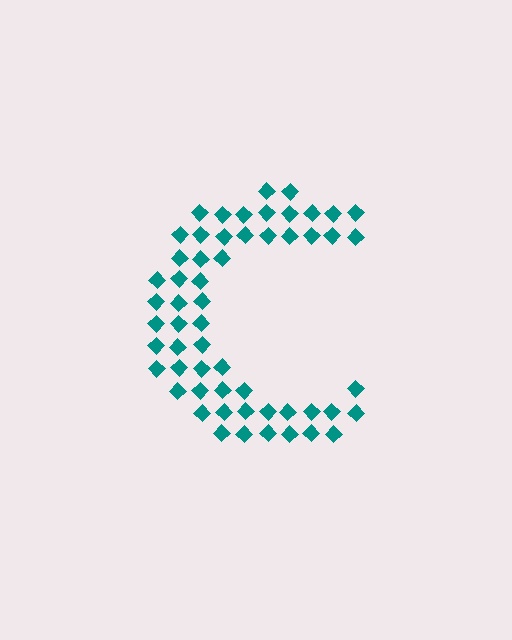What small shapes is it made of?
It is made of small diamonds.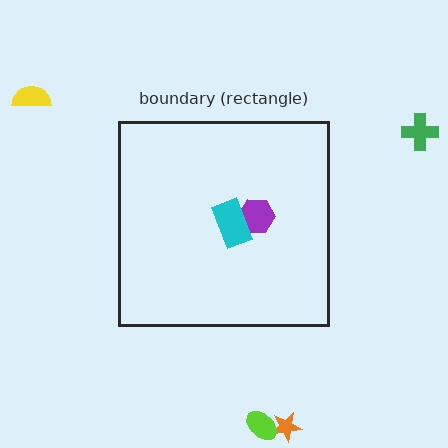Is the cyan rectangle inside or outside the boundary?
Inside.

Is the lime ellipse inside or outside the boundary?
Outside.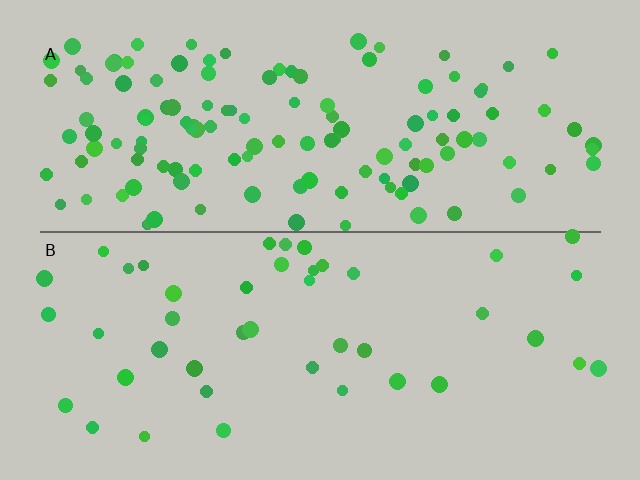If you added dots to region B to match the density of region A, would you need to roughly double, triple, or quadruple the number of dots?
Approximately triple.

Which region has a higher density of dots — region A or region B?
A (the top).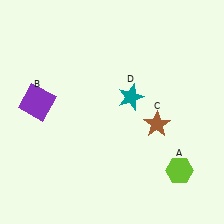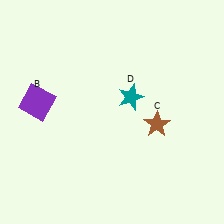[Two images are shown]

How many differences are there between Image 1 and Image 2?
There is 1 difference between the two images.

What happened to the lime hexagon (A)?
The lime hexagon (A) was removed in Image 2. It was in the bottom-right area of Image 1.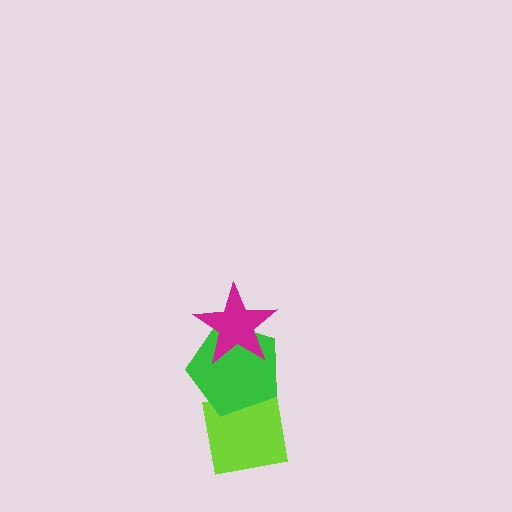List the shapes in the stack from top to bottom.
From top to bottom: the magenta star, the green pentagon, the lime square.